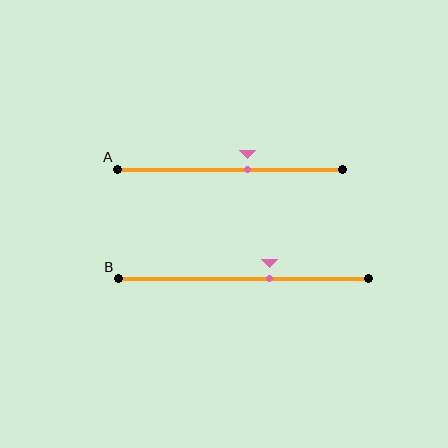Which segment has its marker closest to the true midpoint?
Segment A has its marker closest to the true midpoint.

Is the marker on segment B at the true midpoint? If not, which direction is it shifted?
No, the marker on segment B is shifted to the right by about 10% of the segment length.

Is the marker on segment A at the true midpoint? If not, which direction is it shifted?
No, the marker on segment A is shifted to the right by about 8% of the segment length.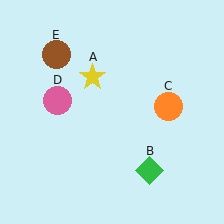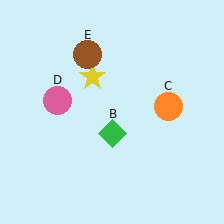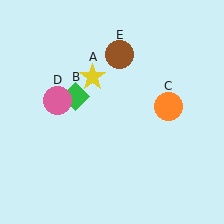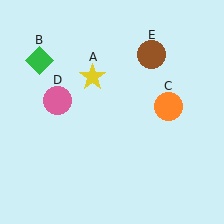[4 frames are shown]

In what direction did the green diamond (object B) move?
The green diamond (object B) moved up and to the left.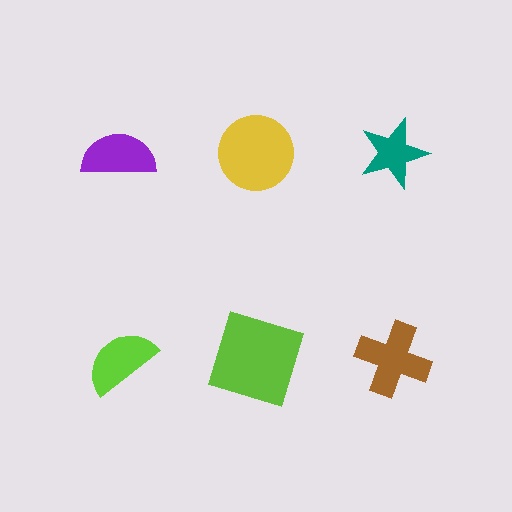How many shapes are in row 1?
3 shapes.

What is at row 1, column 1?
A purple semicircle.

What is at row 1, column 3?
A teal star.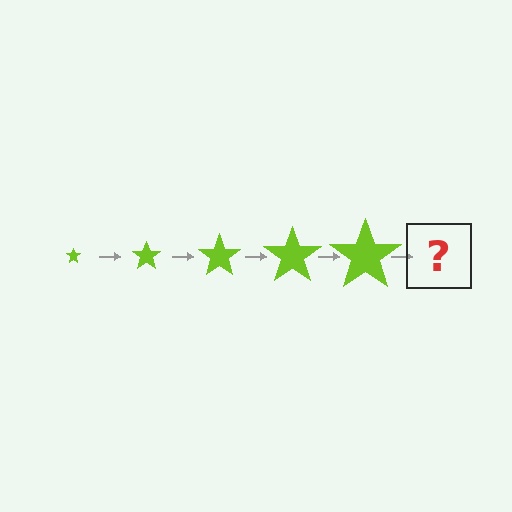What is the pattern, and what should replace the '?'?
The pattern is that the star gets progressively larger each step. The '?' should be a lime star, larger than the previous one.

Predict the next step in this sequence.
The next step is a lime star, larger than the previous one.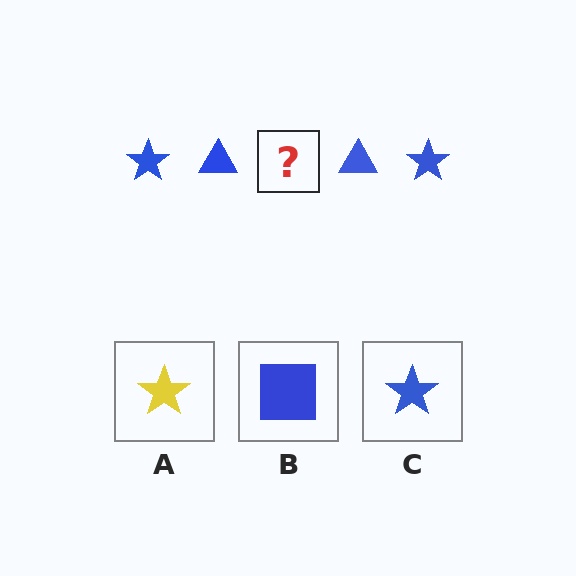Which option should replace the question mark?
Option C.